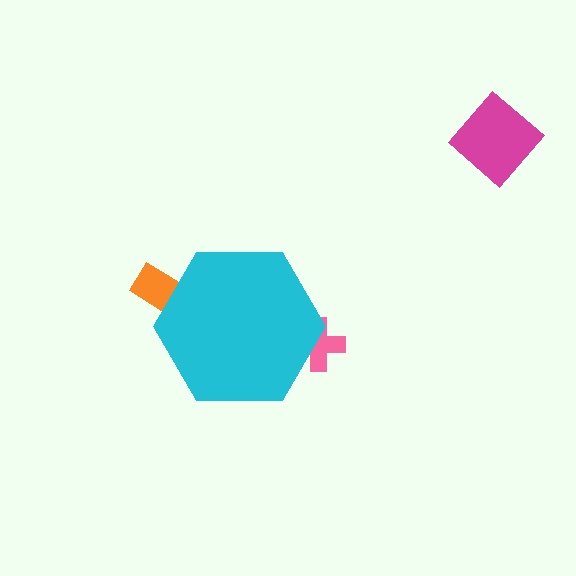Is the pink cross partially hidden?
Yes, the pink cross is partially hidden behind the cyan hexagon.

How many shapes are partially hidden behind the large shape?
2 shapes are partially hidden.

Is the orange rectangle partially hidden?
Yes, the orange rectangle is partially hidden behind the cyan hexagon.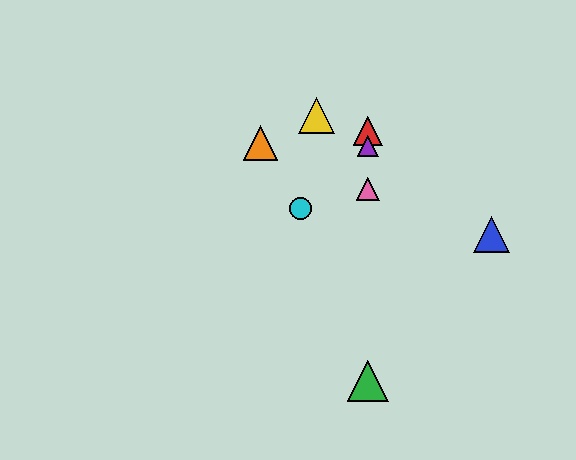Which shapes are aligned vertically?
The red triangle, the green triangle, the purple triangle, the pink triangle are aligned vertically.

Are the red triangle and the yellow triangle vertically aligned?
No, the red triangle is at x≈368 and the yellow triangle is at x≈316.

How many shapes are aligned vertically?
4 shapes (the red triangle, the green triangle, the purple triangle, the pink triangle) are aligned vertically.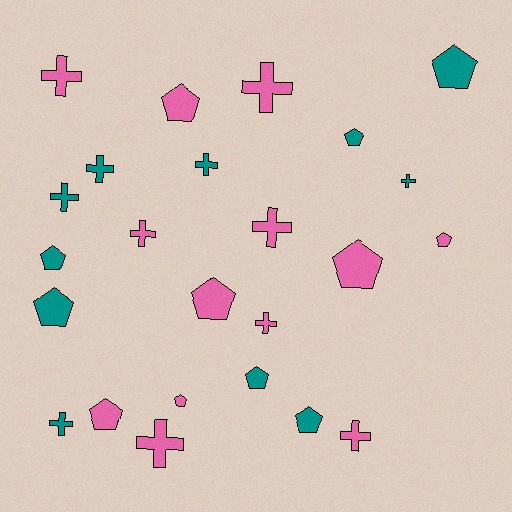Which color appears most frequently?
Pink, with 13 objects.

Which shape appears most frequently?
Cross, with 12 objects.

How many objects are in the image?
There are 24 objects.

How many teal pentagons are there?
There are 6 teal pentagons.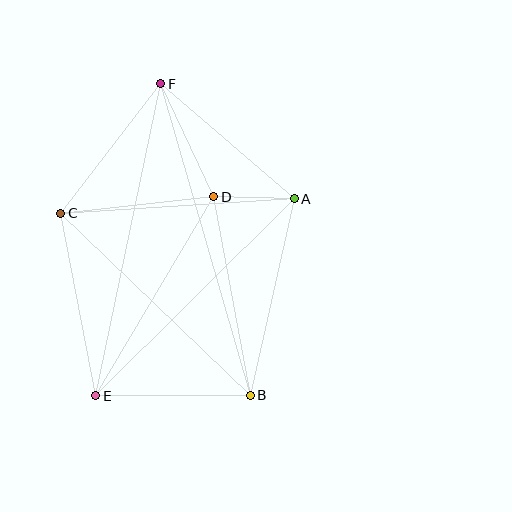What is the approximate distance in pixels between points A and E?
The distance between A and E is approximately 280 pixels.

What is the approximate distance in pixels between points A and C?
The distance between A and C is approximately 234 pixels.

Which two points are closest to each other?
Points A and D are closest to each other.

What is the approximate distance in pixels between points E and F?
The distance between E and F is approximately 319 pixels.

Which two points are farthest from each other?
Points B and F are farthest from each other.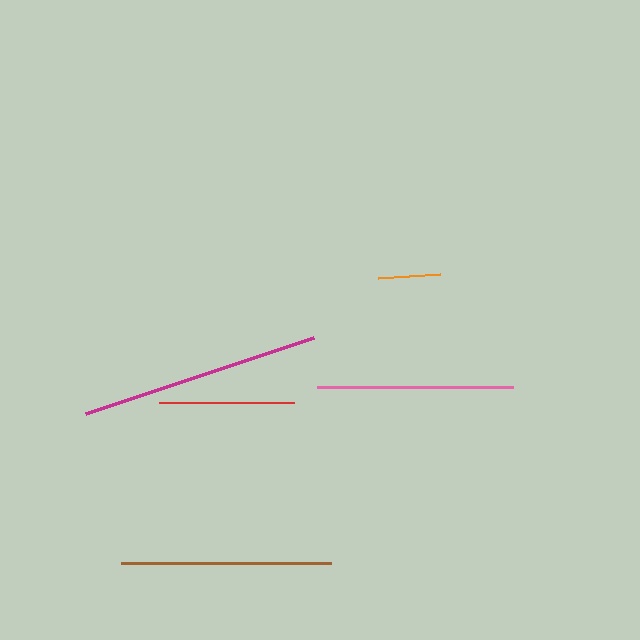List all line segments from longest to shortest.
From longest to shortest: magenta, brown, pink, red, orange.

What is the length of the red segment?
The red segment is approximately 136 pixels long.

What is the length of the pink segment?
The pink segment is approximately 196 pixels long.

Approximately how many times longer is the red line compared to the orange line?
The red line is approximately 2.2 times the length of the orange line.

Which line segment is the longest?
The magenta line is the longest at approximately 240 pixels.